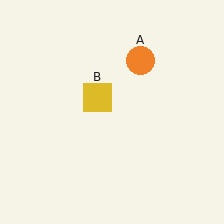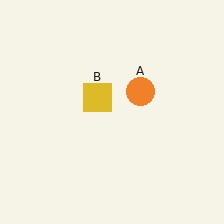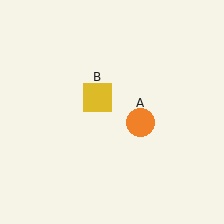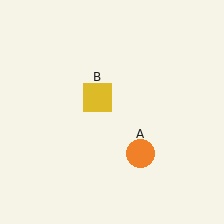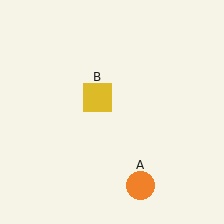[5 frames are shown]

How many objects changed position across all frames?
1 object changed position: orange circle (object A).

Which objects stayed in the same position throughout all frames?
Yellow square (object B) remained stationary.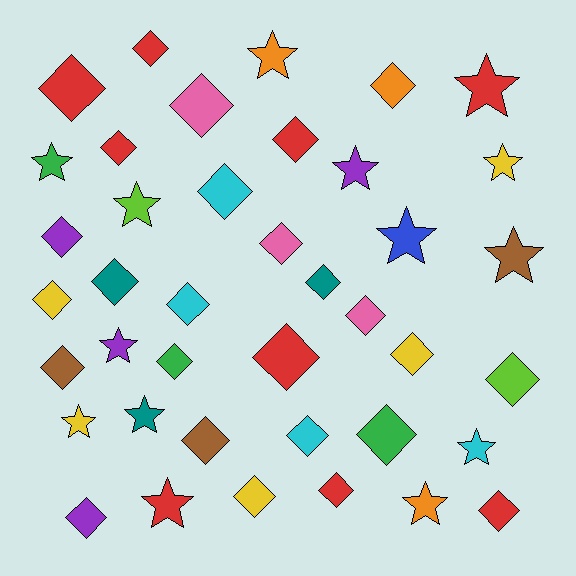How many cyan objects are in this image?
There are 4 cyan objects.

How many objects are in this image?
There are 40 objects.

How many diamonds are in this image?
There are 26 diamonds.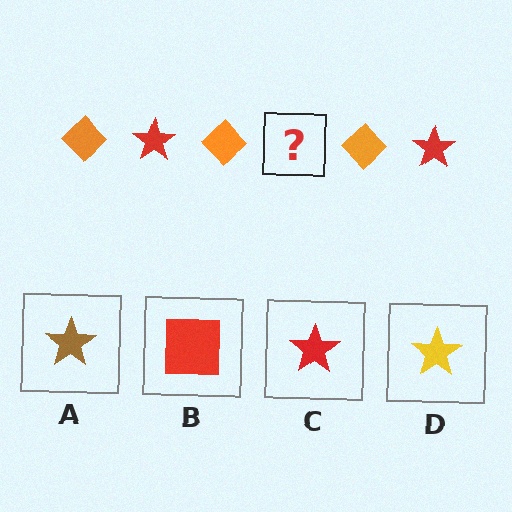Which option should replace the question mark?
Option C.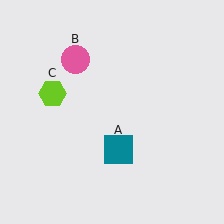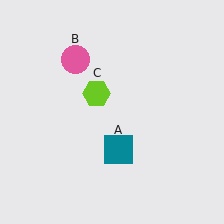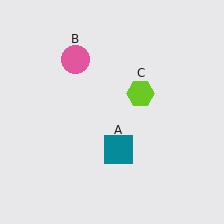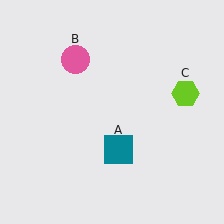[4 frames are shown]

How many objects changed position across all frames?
1 object changed position: lime hexagon (object C).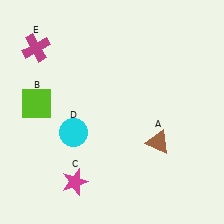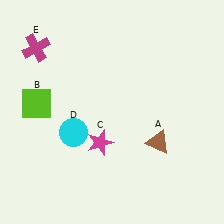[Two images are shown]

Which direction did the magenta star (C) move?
The magenta star (C) moved up.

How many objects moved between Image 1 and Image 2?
1 object moved between the two images.